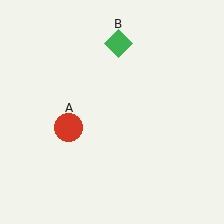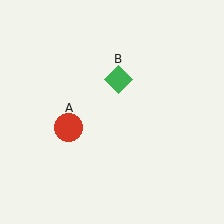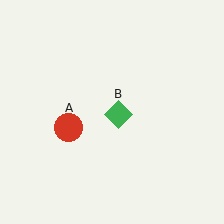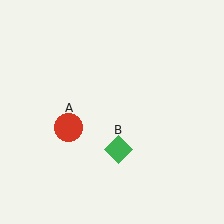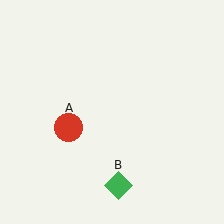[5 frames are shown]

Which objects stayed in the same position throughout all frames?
Red circle (object A) remained stationary.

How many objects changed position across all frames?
1 object changed position: green diamond (object B).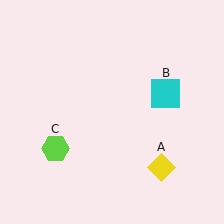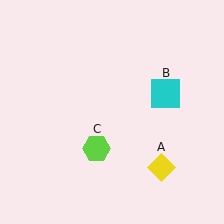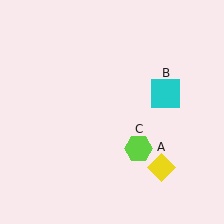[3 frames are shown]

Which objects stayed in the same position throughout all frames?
Yellow diamond (object A) and cyan square (object B) remained stationary.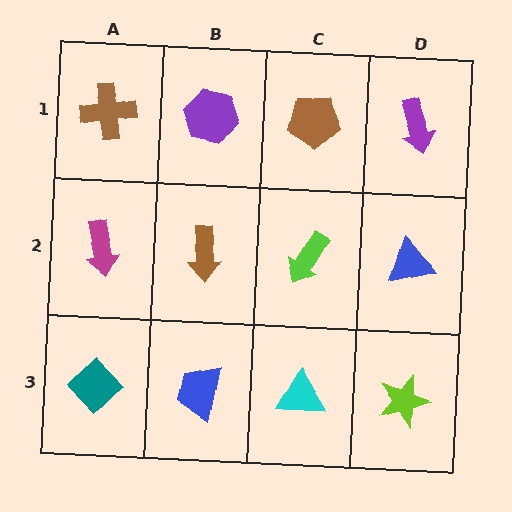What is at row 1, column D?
A purple arrow.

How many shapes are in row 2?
4 shapes.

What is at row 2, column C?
A lime arrow.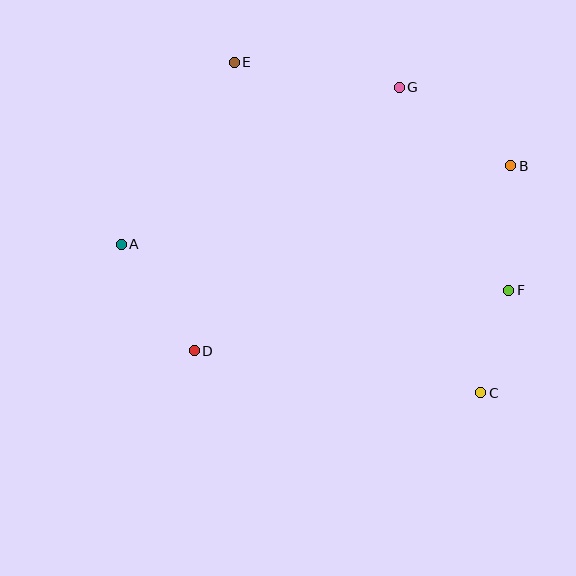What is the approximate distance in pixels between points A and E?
The distance between A and E is approximately 214 pixels.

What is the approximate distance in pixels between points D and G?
The distance between D and G is approximately 334 pixels.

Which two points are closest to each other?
Points C and F are closest to each other.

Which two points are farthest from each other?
Points C and E are farthest from each other.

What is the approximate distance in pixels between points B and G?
The distance between B and G is approximately 136 pixels.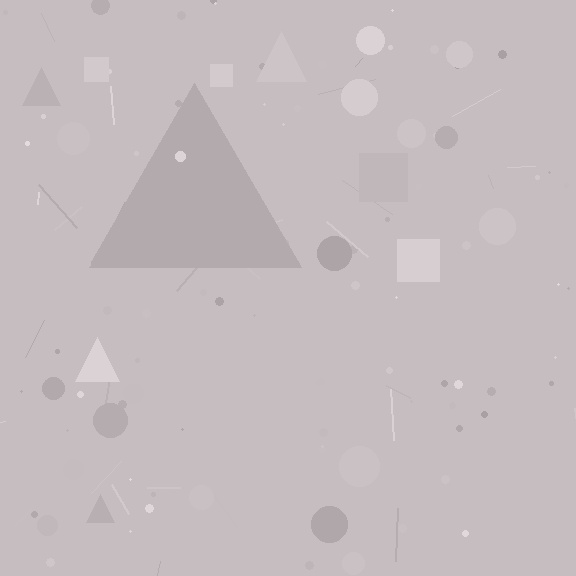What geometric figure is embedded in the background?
A triangle is embedded in the background.